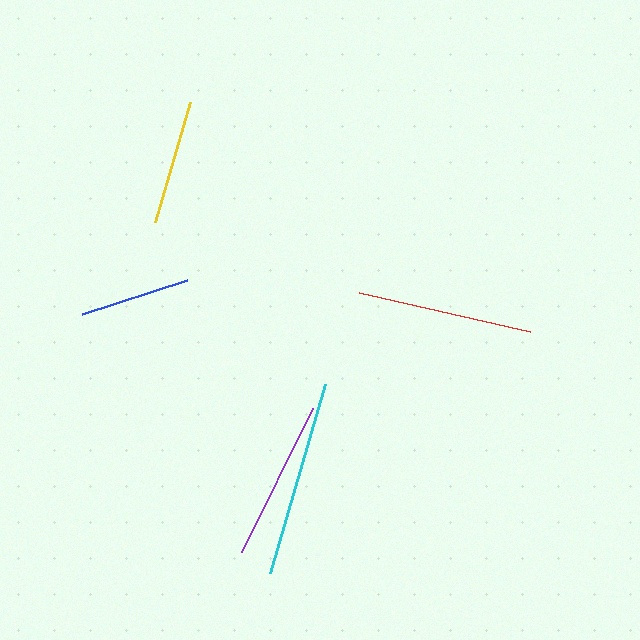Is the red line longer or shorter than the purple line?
The red line is longer than the purple line.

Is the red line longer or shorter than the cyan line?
The cyan line is longer than the red line.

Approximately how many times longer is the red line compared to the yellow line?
The red line is approximately 1.4 times the length of the yellow line.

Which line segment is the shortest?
The blue line is the shortest at approximately 111 pixels.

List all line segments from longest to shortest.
From longest to shortest: cyan, red, purple, yellow, blue.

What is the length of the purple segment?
The purple segment is approximately 161 pixels long.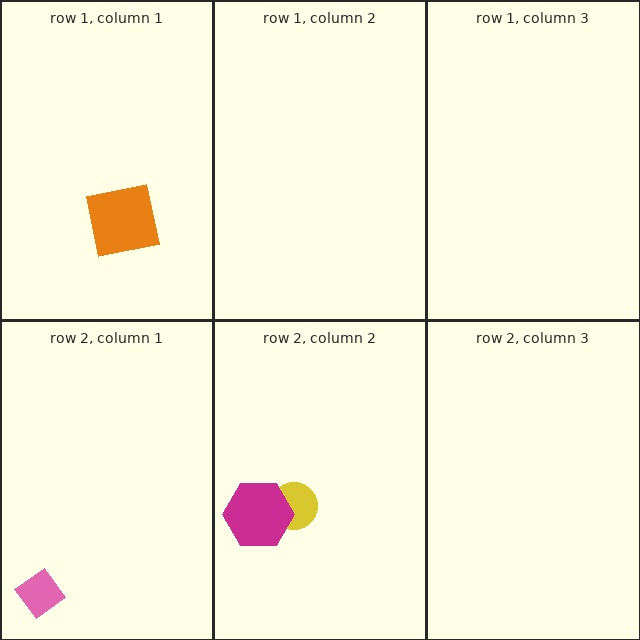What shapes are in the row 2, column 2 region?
The yellow circle, the magenta hexagon.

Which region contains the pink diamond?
The row 2, column 1 region.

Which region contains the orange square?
The row 1, column 1 region.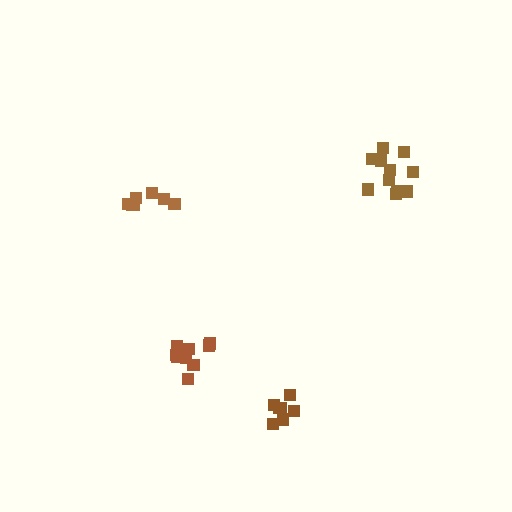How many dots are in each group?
Group 1: 10 dots, Group 2: 7 dots, Group 3: 7 dots, Group 4: 11 dots (35 total).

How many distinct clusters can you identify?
There are 4 distinct clusters.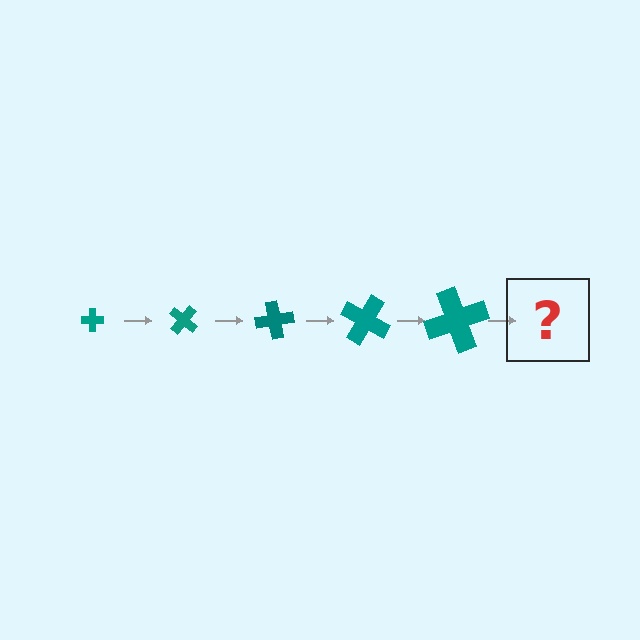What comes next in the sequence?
The next element should be a cross, larger than the previous one and rotated 200 degrees from the start.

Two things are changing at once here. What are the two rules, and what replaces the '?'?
The two rules are that the cross grows larger each step and it rotates 40 degrees each step. The '?' should be a cross, larger than the previous one and rotated 200 degrees from the start.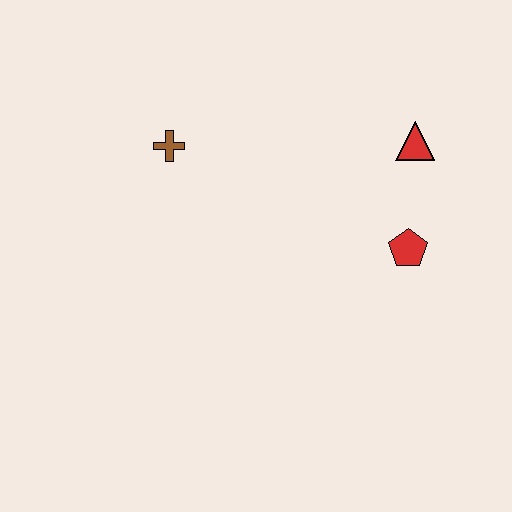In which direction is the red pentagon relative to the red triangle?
The red pentagon is below the red triangle.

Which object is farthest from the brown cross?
The red pentagon is farthest from the brown cross.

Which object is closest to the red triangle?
The red pentagon is closest to the red triangle.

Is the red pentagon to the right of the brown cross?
Yes